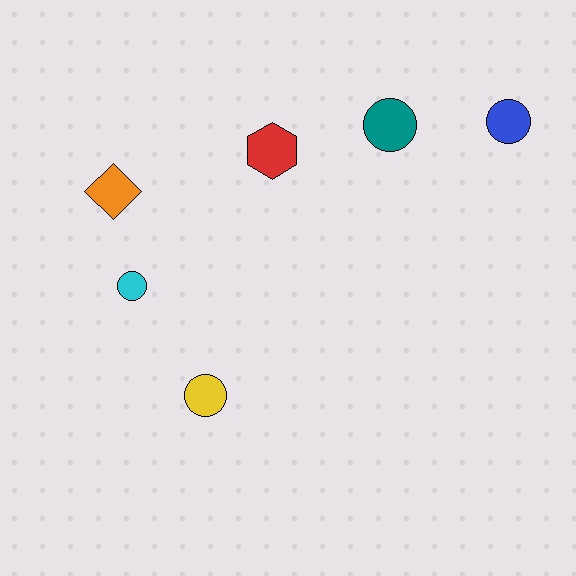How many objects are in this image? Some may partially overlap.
There are 6 objects.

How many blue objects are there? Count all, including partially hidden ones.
There is 1 blue object.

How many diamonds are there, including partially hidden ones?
There is 1 diamond.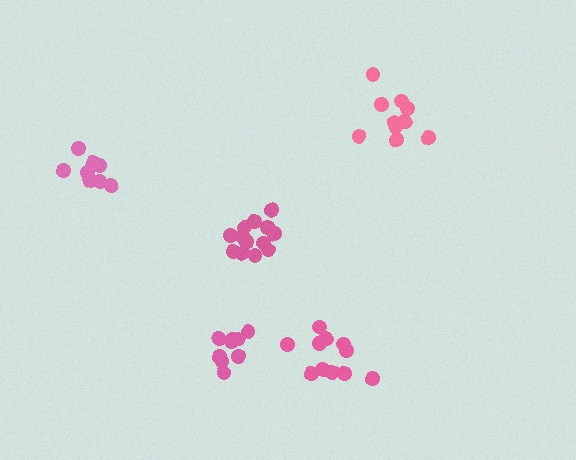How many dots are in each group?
Group 1: 13 dots, Group 2: 10 dots, Group 3: 9 dots, Group 4: 10 dots, Group 5: 11 dots (53 total).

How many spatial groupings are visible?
There are 5 spatial groupings.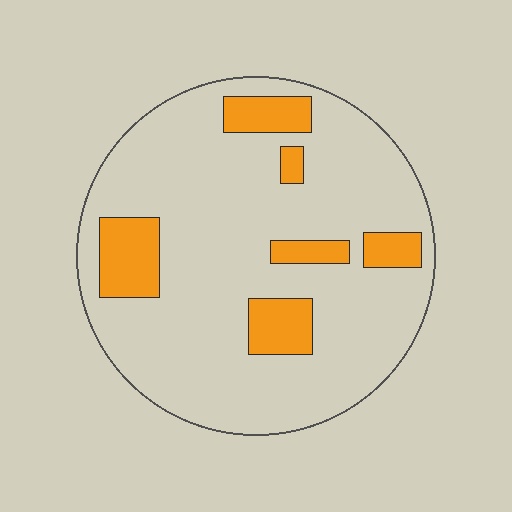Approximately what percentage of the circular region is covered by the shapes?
Approximately 15%.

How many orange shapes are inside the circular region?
6.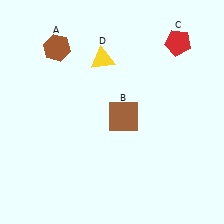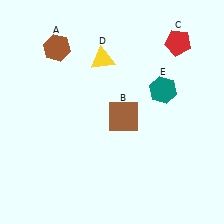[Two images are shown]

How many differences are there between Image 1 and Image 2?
There is 1 difference between the two images.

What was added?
A teal hexagon (E) was added in Image 2.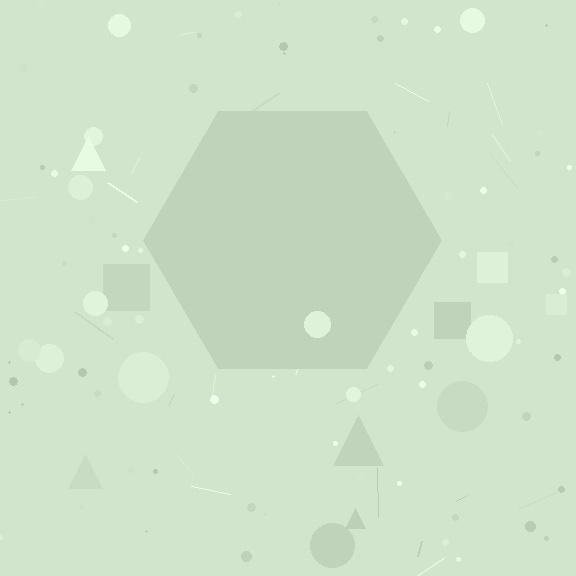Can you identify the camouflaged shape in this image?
The camouflaged shape is a hexagon.